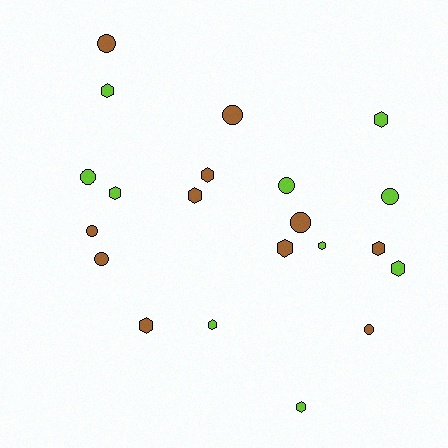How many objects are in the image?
There are 21 objects.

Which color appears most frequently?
Brown, with 11 objects.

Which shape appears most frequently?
Hexagon, with 12 objects.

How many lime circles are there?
There are 3 lime circles.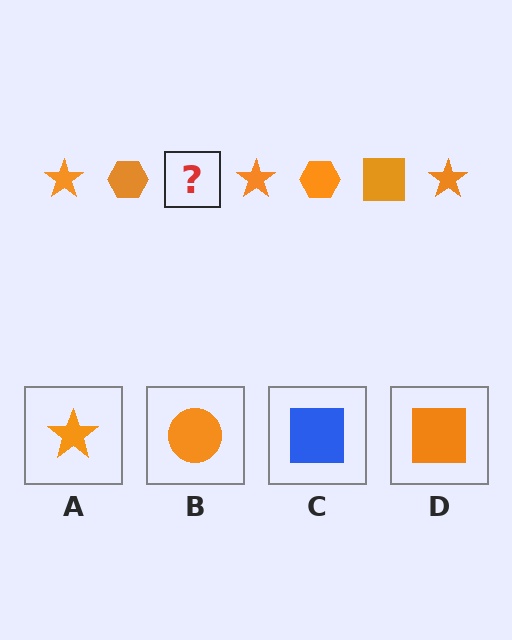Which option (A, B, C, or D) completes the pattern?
D.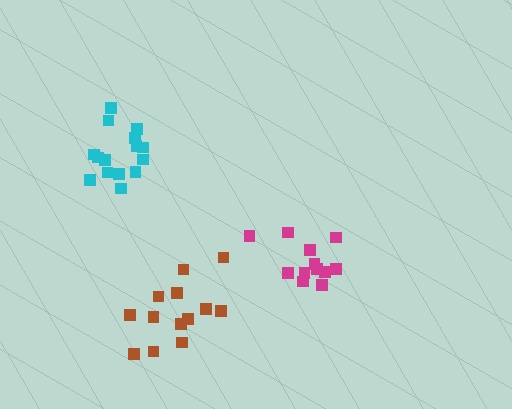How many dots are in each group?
Group 1: 12 dots, Group 2: 13 dots, Group 3: 15 dots (40 total).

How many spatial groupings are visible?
There are 3 spatial groupings.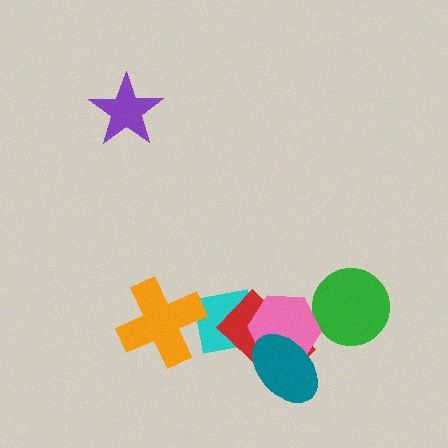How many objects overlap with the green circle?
0 objects overlap with the green circle.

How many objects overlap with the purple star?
0 objects overlap with the purple star.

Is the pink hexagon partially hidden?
Yes, it is partially covered by another shape.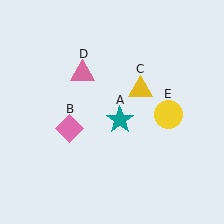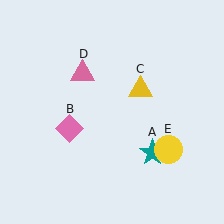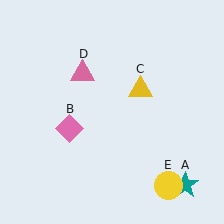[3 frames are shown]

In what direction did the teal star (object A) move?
The teal star (object A) moved down and to the right.